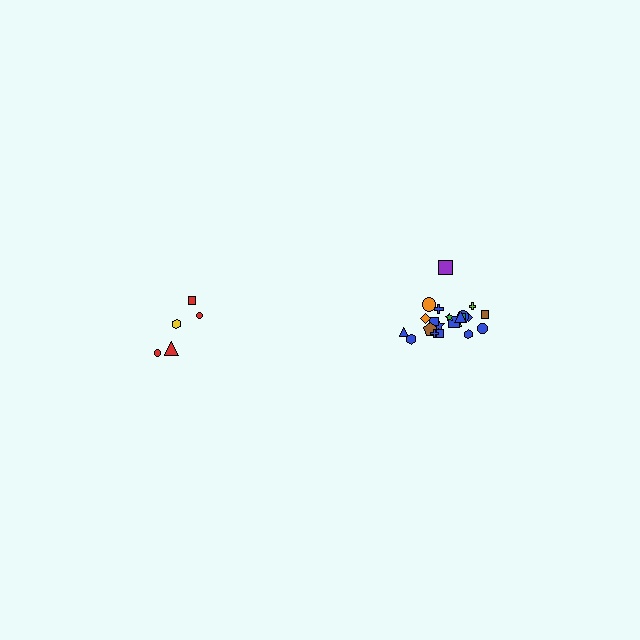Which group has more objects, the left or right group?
The right group.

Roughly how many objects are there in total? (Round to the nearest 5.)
Roughly 25 objects in total.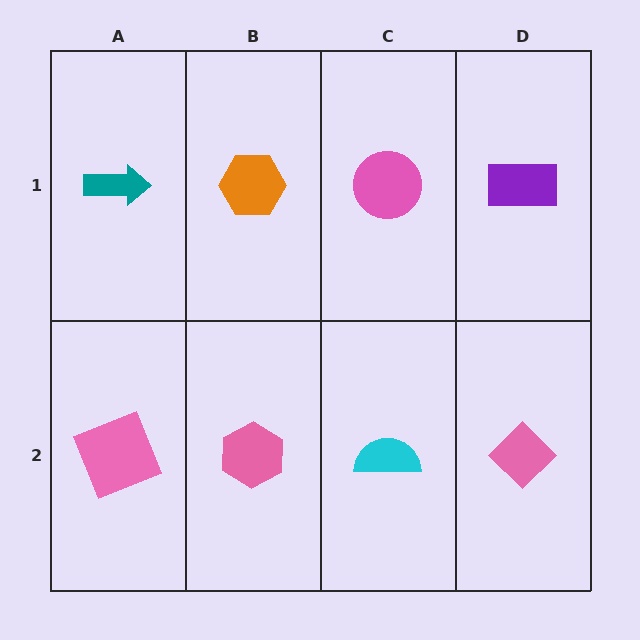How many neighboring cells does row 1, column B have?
3.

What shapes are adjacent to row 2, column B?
An orange hexagon (row 1, column B), a pink square (row 2, column A), a cyan semicircle (row 2, column C).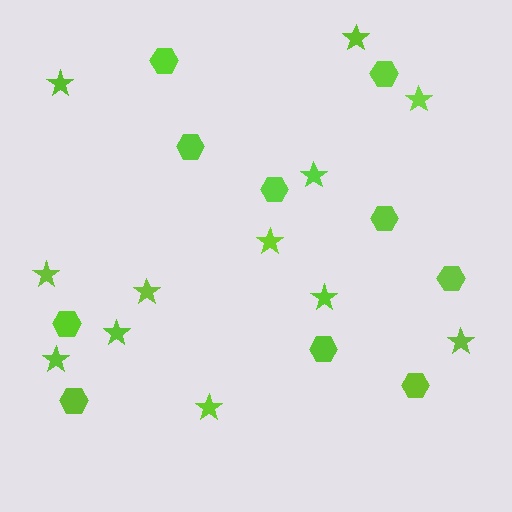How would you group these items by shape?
There are 2 groups: one group of stars (12) and one group of hexagons (10).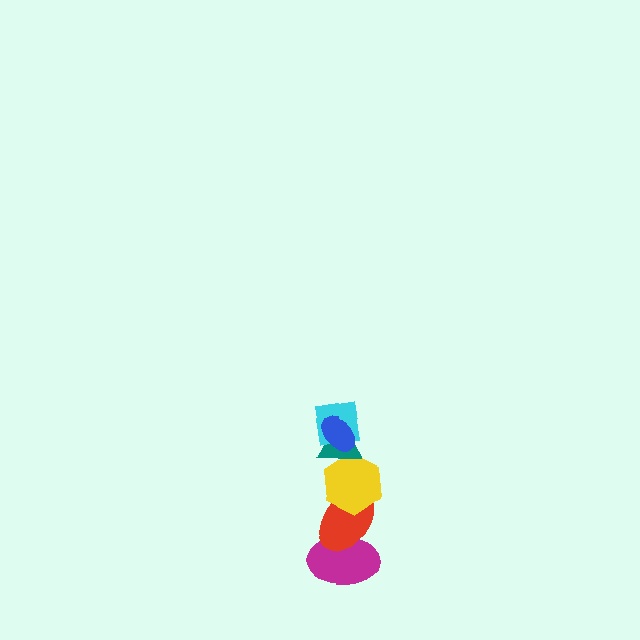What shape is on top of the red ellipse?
The yellow hexagon is on top of the red ellipse.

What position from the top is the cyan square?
The cyan square is 2nd from the top.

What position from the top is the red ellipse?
The red ellipse is 5th from the top.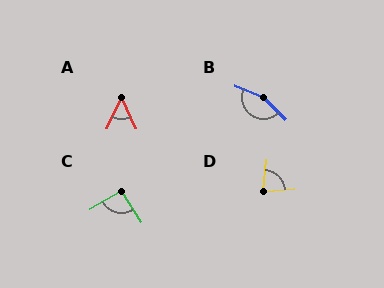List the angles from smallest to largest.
A (48°), D (79°), C (92°), B (158°).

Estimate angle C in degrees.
Approximately 92 degrees.